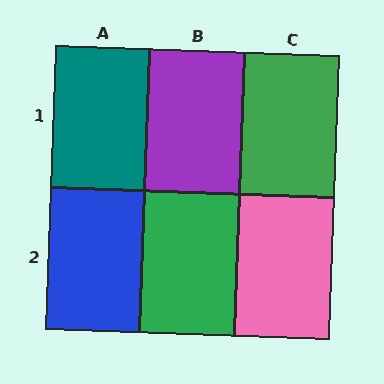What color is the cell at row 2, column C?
Pink.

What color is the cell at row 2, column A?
Blue.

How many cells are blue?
1 cell is blue.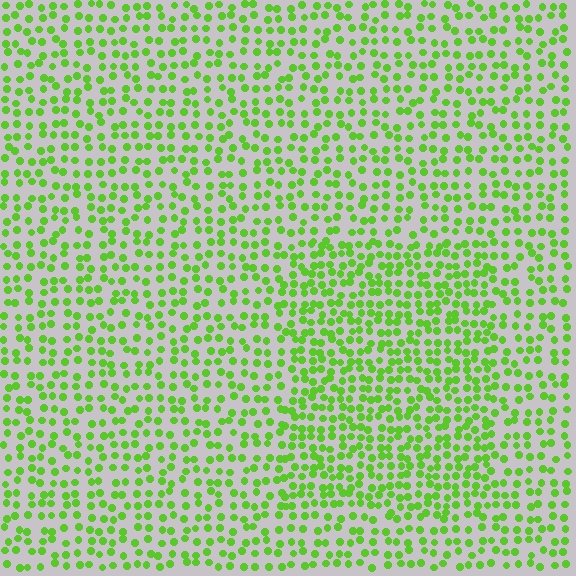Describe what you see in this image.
The image contains small lime elements arranged at two different densities. A rectangle-shaped region is visible where the elements are more densely packed than the surrounding area.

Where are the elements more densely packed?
The elements are more densely packed inside the rectangle boundary.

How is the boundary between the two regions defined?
The boundary is defined by a change in element density (approximately 1.5x ratio). All elements are the same color, size, and shape.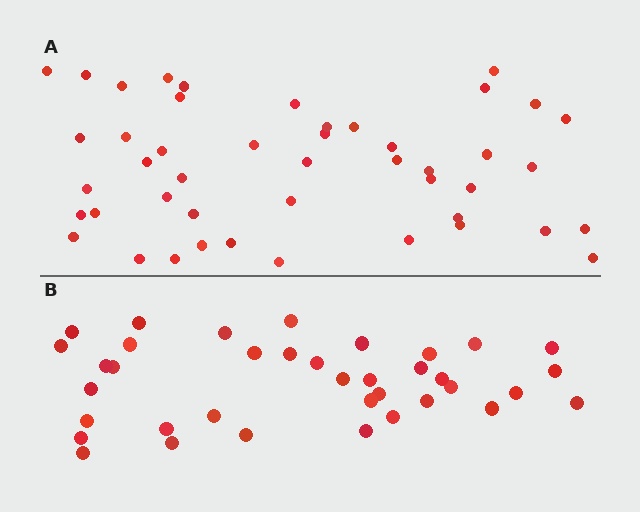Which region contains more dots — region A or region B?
Region A (the top region) has more dots.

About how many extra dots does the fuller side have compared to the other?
Region A has roughly 8 or so more dots than region B.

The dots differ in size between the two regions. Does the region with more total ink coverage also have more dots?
No. Region B has more total ink coverage because its dots are larger, but region A actually contains more individual dots. Total area can be misleading — the number of items is what matters here.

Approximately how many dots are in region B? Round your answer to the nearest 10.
About 40 dots. (The exact count is 37, which rounds to 40.)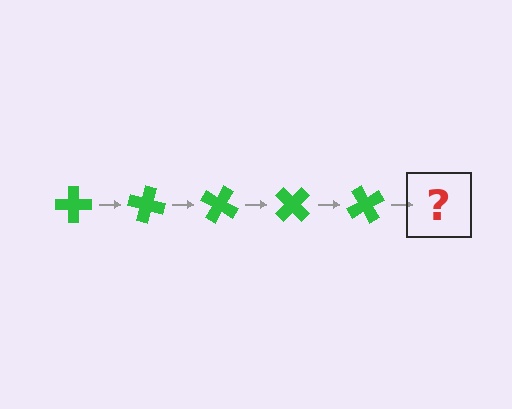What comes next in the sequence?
The next element should be a green cross rotated 75 degrees.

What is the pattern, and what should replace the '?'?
The pattern is that the cross rotates 15 degrees each step. The '?' should be a green cross rotated 75 degrees.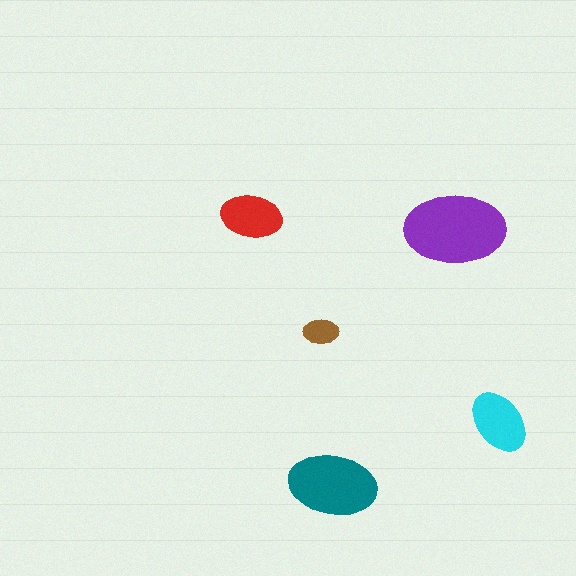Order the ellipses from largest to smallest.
the purple one, the teal one, the cyan one, the red one, the brown one.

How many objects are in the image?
There are 5 objects in the image.